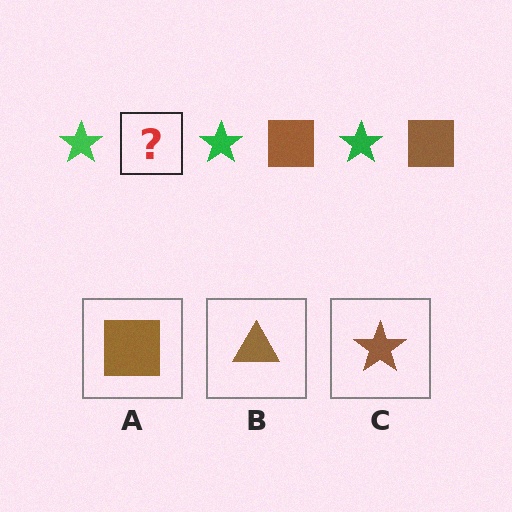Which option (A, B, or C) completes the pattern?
A.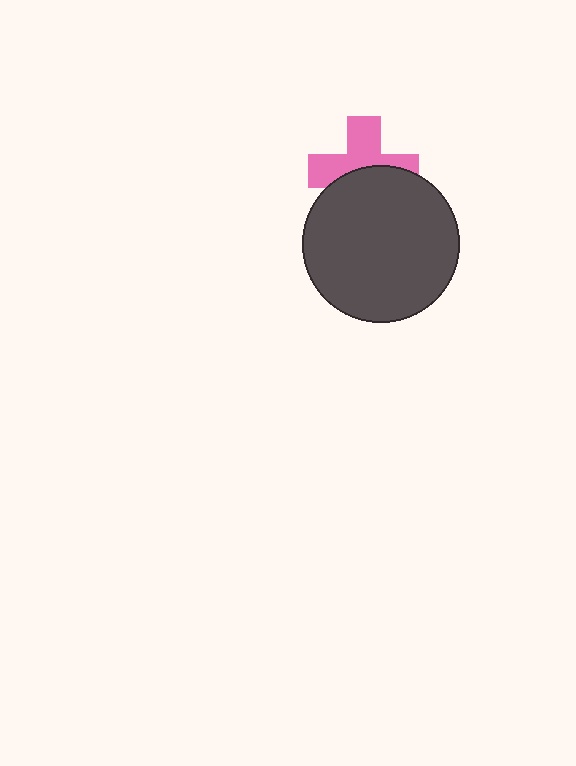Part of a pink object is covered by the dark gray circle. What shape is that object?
It is a cross.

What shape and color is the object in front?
The object in front is a dark gray circle.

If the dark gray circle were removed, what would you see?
You would see the complete pink cross.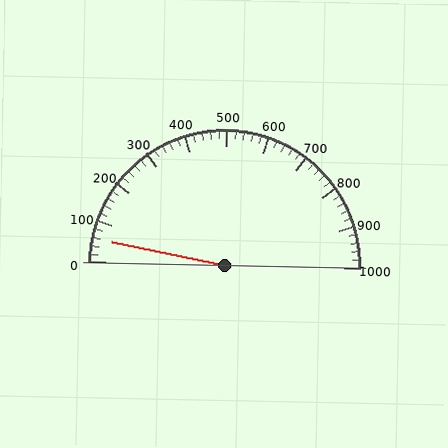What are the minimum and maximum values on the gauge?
The gauge ranges from 0 to 1000.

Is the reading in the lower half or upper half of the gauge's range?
The reading is in the lower half of the range (0 to 1000).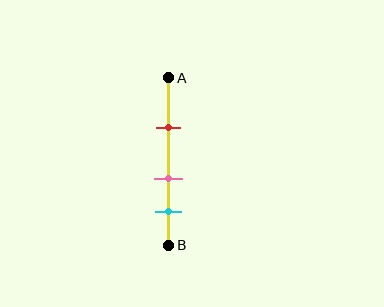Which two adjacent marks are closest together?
The pink and cyan marks are the closest adjacent pair.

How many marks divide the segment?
There are 3 marks dividing the segment.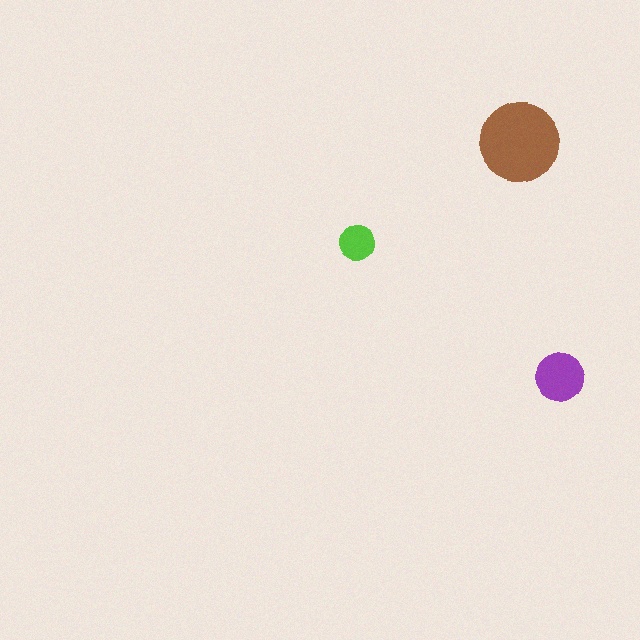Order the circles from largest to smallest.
the brown one, the purple one, the lime one.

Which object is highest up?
The brown circle is topmost.